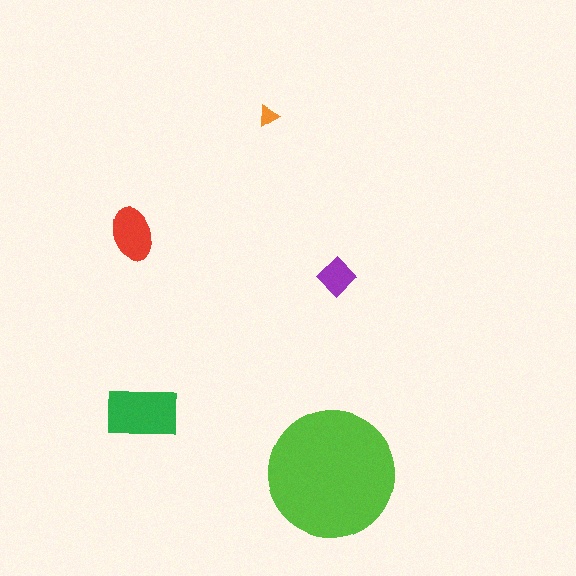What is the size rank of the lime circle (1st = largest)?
1st.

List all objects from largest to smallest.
The lime circle, the green rectangle, the red ellipse, the purple diamond, the orange triangle.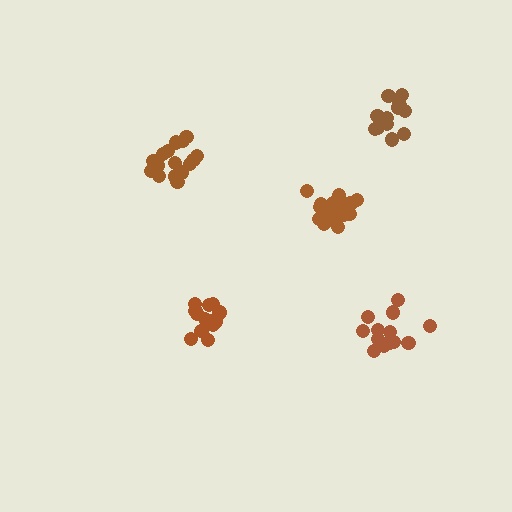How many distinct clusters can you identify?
There are 5 distinct clusters.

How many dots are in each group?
Group 1: 18 dots, Group 2: 16 dots, Group 3: 13 dots, Group 4: 14 dots, Group 5: 13 dots (74 total).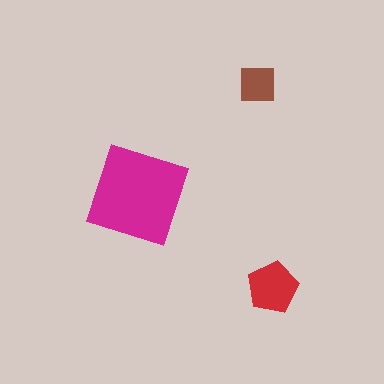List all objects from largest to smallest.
The magenta diamond, the red pentagon, the brown square.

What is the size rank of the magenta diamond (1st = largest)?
1st.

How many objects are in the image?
There are 3 objects in the image.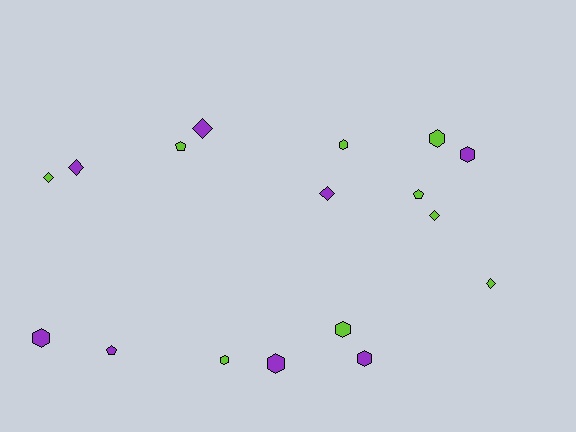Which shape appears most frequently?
Hexagon, with 8 objects.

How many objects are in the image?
There are 17 objects.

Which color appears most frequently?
Lime, with 9 objects.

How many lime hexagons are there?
There are 4 lime hexagons.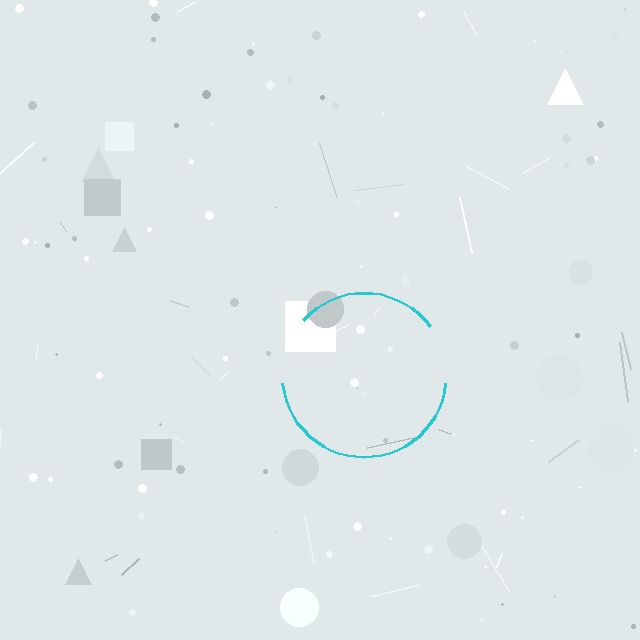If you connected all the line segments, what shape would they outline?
They would outline a circle.